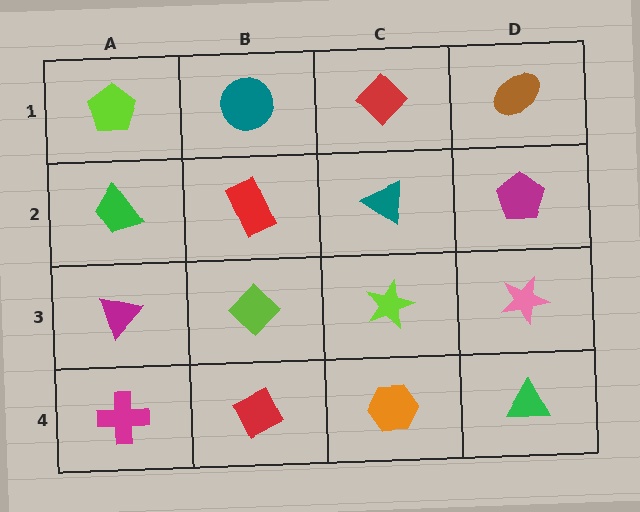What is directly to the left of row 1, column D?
A red diamond.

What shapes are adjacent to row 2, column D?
A brown ellipse (row 1, column D), a pink star (row 3, column D), a teal triangle (row 2, column C).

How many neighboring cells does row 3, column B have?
4.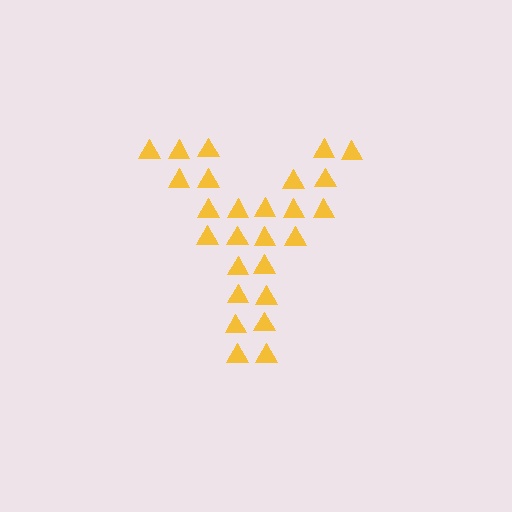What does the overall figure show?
The overall figure shows the letter Y.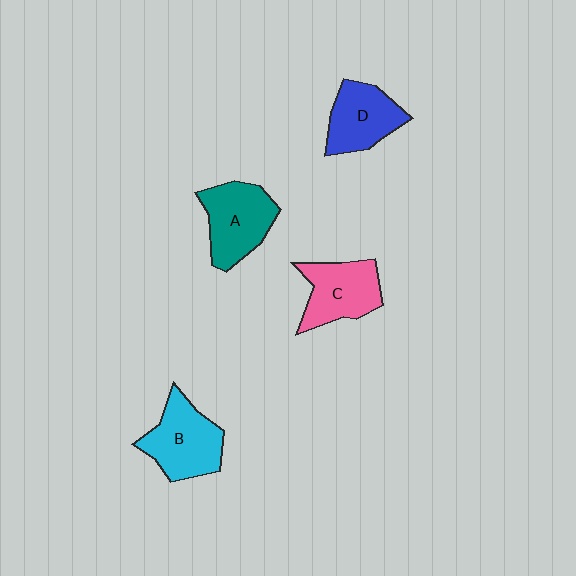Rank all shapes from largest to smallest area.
From largest to smallest: B (cyan), A (teal), C (pink), D (blue).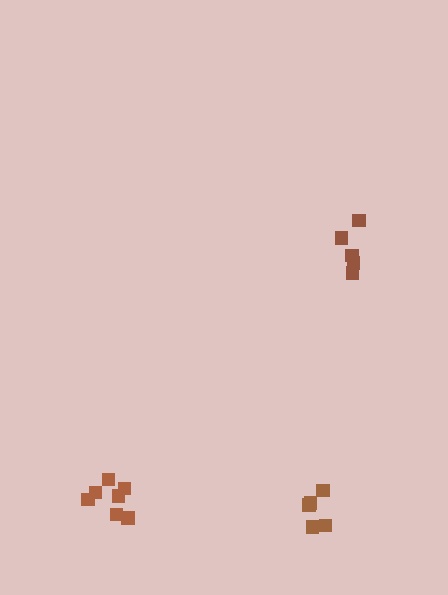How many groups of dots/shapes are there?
There are 3 groups.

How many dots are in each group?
Group 1: 5 dots, Group 2: 7 dots, Group 3: 5 dots (17 total).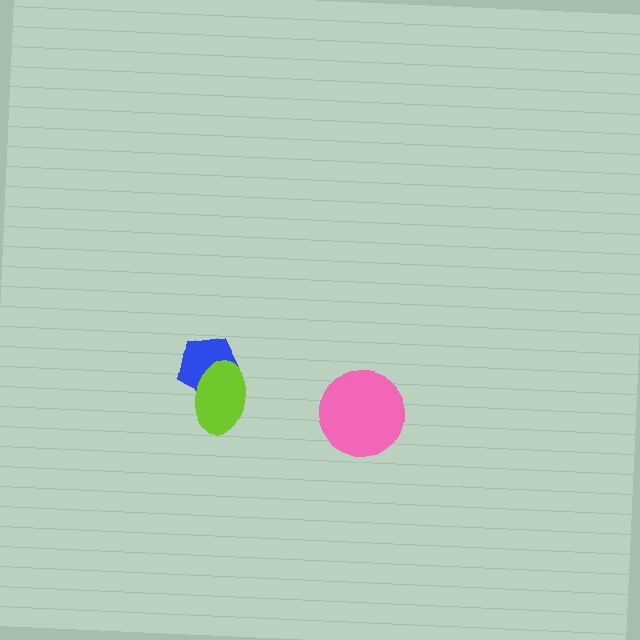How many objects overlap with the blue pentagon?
1 object overlaps with the blue pentagon.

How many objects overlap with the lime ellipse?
1 object overlaps with the lime ellipse.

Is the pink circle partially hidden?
No, no other shape covers it.